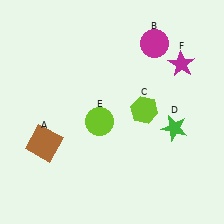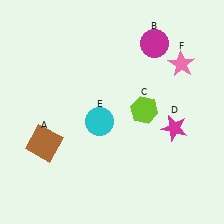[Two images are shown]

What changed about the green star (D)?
In Image 1, D is green. In Image 2, it changed to magenta.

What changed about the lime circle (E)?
In Image 1, E is lime. In Image 2, it changed to cyan.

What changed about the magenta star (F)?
In Image 1, F is magenta. In Image 2, it changed to pink.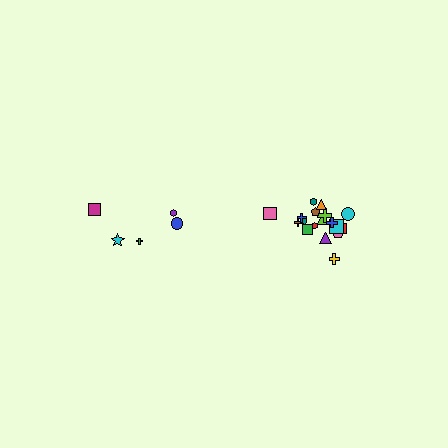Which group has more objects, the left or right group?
The right group.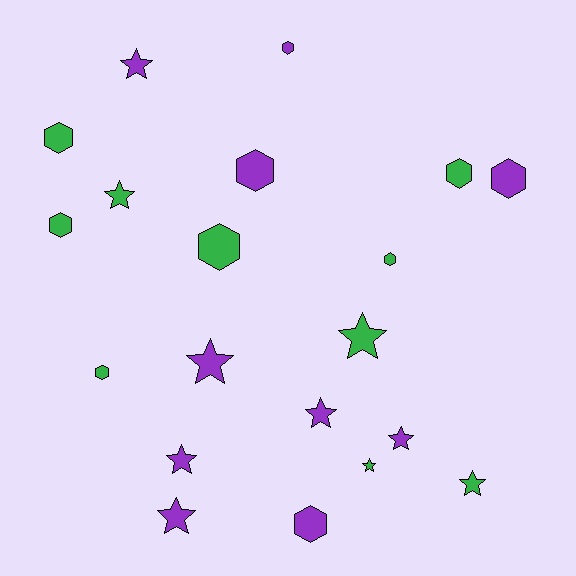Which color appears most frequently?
Purple, with 10 objects.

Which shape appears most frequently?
Hexagon, with 10 objects.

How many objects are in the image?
There are 20 objects.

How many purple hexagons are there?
There are 4 purple hexagons.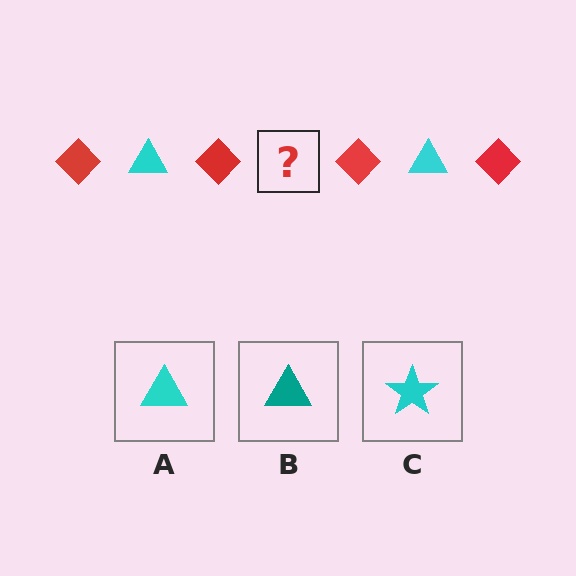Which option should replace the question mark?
Option A.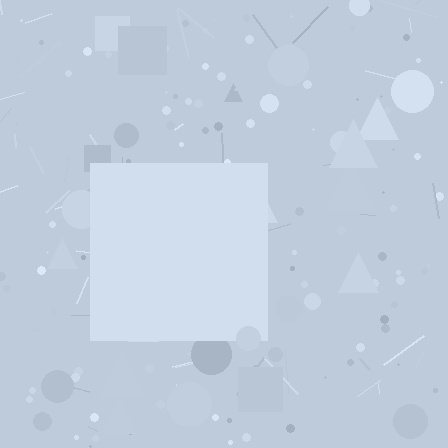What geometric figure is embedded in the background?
A square is embedded in the background.